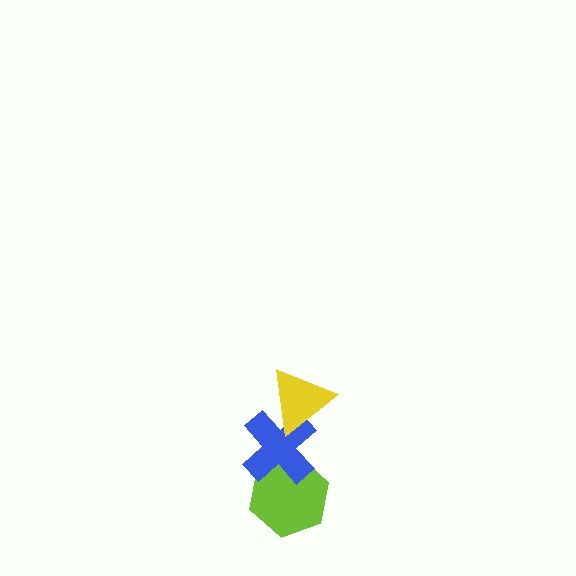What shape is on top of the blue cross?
The yellow triangle is on top of the blue cross.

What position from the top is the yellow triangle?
The yellow triangle is 1st from the top.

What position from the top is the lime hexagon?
The lime hexagon is 3rd from the top.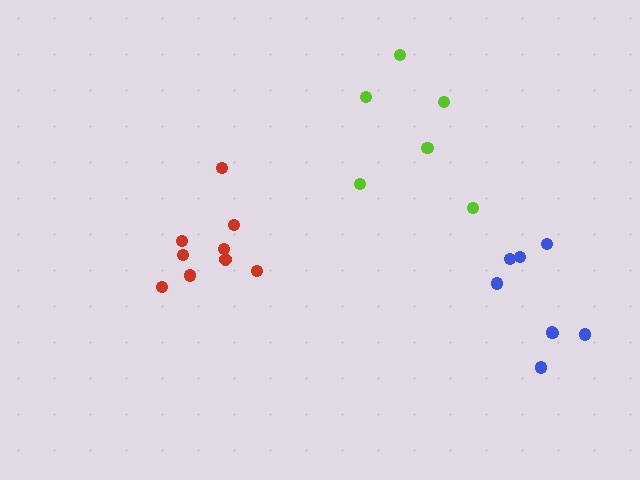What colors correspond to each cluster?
The clusters are colored: red, blue, lime.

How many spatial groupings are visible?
There are 3 spatial groupings.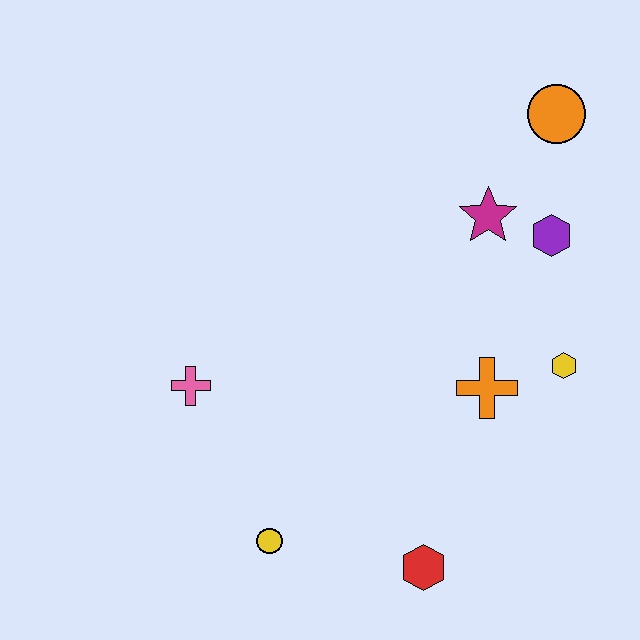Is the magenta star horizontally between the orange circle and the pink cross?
Yes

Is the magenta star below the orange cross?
No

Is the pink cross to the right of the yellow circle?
No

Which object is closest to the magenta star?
The purple hexagon is closest to the magenta star.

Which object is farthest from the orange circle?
The yellow circle is farthest from the orange circle.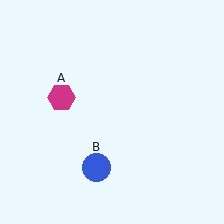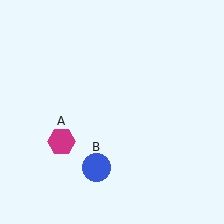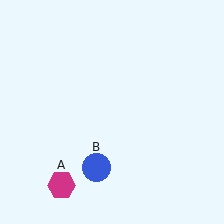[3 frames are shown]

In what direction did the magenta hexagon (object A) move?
The magenta hexagon (object A) moved down.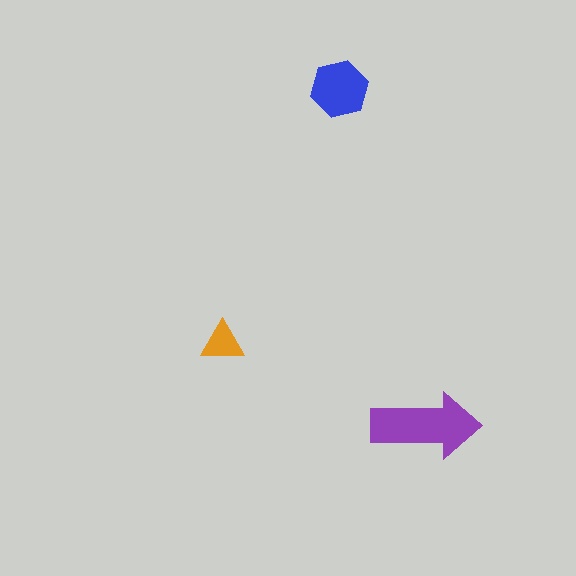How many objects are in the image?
There are 3 objects in the image.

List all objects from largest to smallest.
The purple arrow, the blue hexagon, the orange triangle.